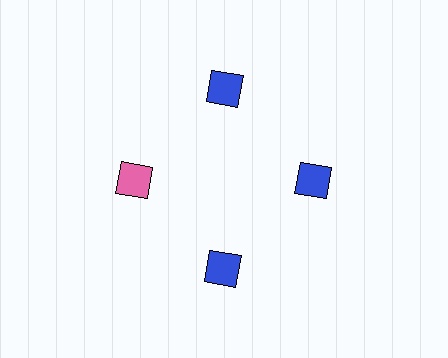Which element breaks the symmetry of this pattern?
The pink diamond at roughly the 9 o'clock position breaks the symmetry. All other shapes are blue diamonds.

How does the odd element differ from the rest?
It has a different color: pink instead of blue.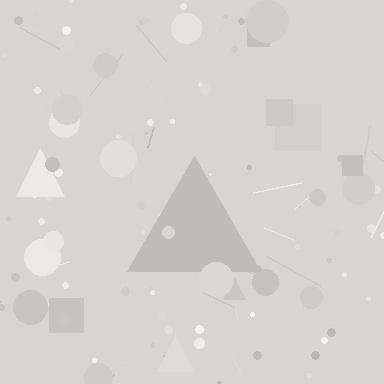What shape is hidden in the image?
A triangle is hidden in the image.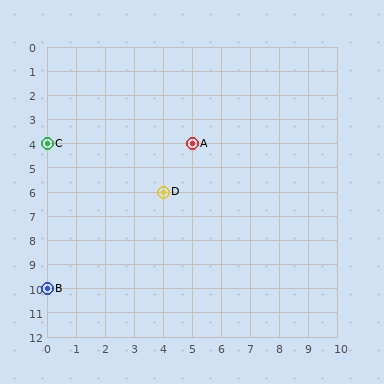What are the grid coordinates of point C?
Point C is at grid coordinates (0, 4).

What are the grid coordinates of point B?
Point B is at grid coordinates (0, 10).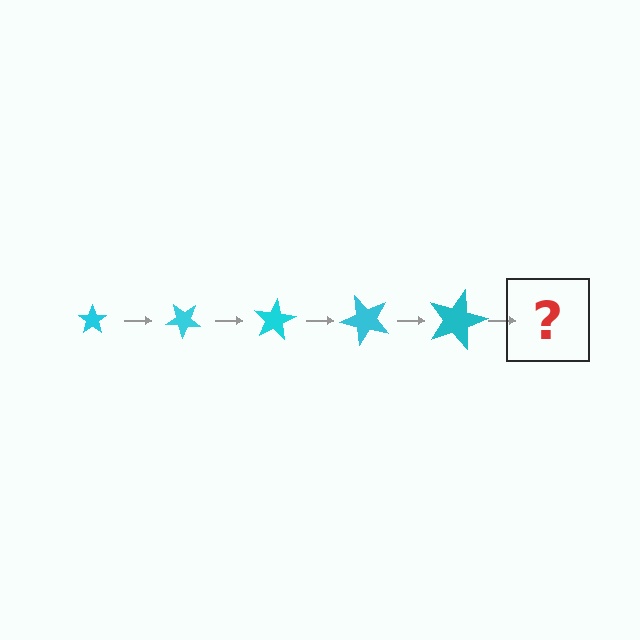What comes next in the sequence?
The next element should be a star, larger than the previous one and rotated 200 degrees from the start.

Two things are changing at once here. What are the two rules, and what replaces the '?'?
The two rules are that the star grows larger each step and it rotates 40 degrees each step. The '?' should be a star, larger than the previous one and rotated 200 degrees from the start.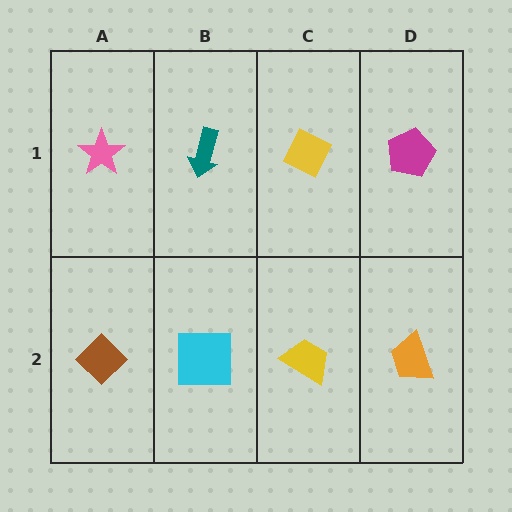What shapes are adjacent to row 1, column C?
A yellow trapezoid (row 2, column C), a teal arrow (row 1, column B), a magenta pentagon (row 1, column D).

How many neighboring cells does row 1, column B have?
3.